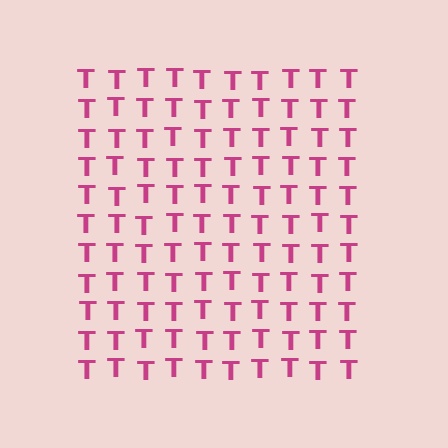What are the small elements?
The small elements are letter T's.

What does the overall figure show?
The overall figure shows a square.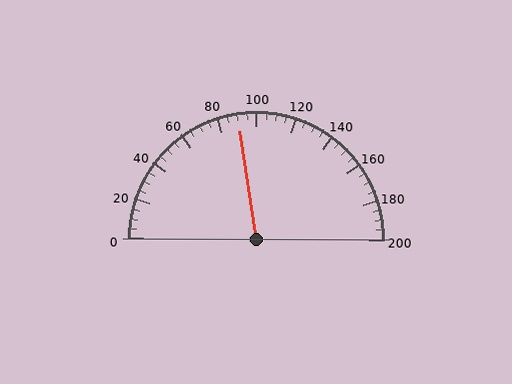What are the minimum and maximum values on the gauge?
The gauge ranges from 0 to 200.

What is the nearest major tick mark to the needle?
The nearest major tick mark is 80.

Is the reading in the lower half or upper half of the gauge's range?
The reading is in the lower half of the range (0 to 200).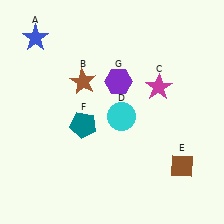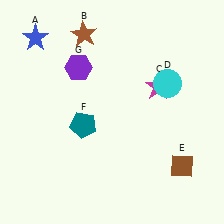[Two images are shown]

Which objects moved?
The objects that moved are: the brown star (B), the cyan circle (D), the purple hexagon (G).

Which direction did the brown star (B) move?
The brown star (B) moved up.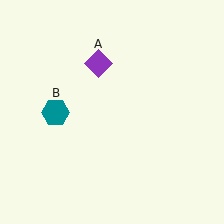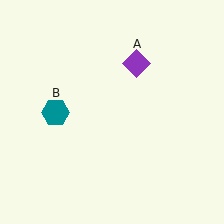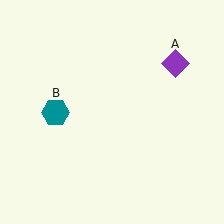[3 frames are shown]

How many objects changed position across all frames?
1 object changed position: purple diamond (object A).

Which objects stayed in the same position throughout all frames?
Teal hexagon (object B) remained stationary.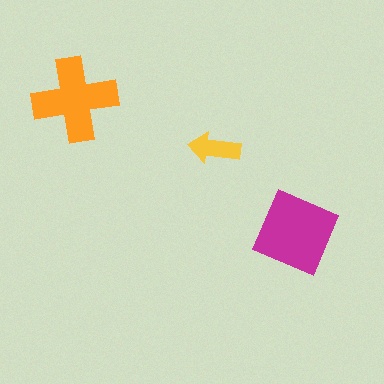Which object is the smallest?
The yellow arrow.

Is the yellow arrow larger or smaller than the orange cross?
Smaller.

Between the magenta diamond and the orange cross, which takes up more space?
The magenta diamond.